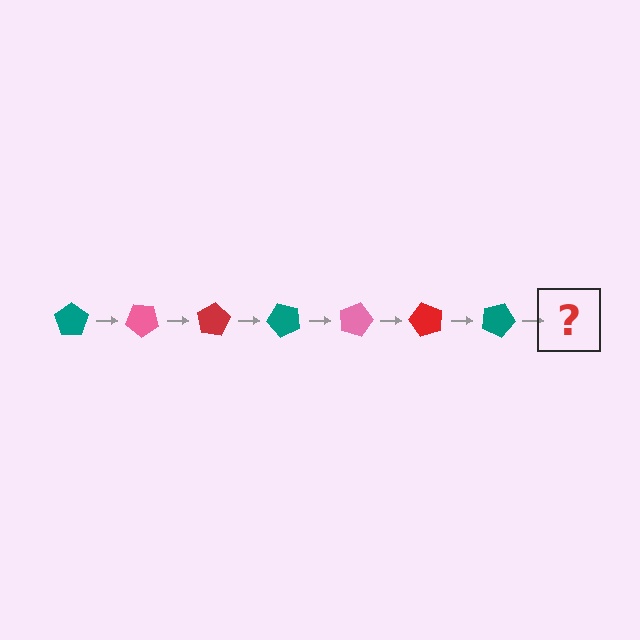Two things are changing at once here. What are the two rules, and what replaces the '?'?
The two rules are that it rotates 40 degrees each step and the color cycles through teal, pink, and red. The '?' should be a pink pentagon, rotated 280 degrees from the start.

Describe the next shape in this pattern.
It should be a pink pentagon, rotated 280 degrees from the start.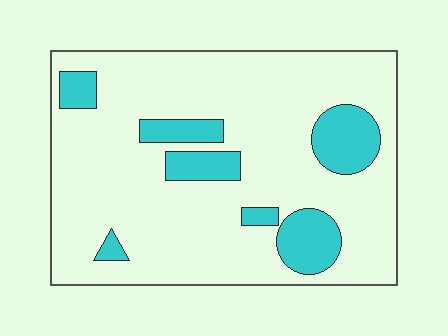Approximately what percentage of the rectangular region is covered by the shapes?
Approximately 20%.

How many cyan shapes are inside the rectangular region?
7.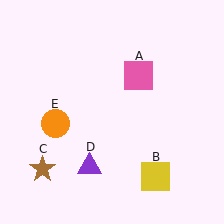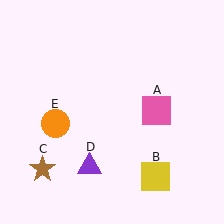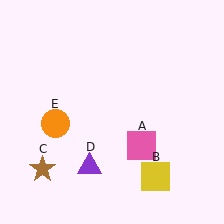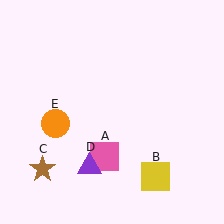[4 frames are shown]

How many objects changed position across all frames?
1 object changed position: pink square (object A).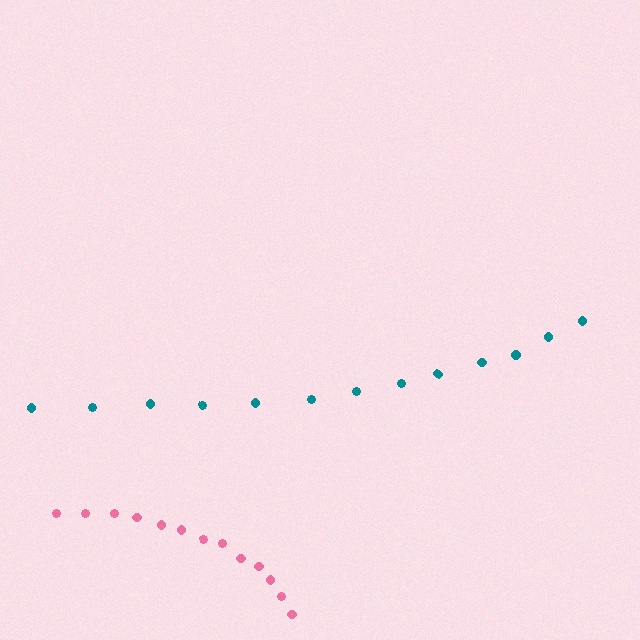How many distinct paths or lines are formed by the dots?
There are 2 distinct paths.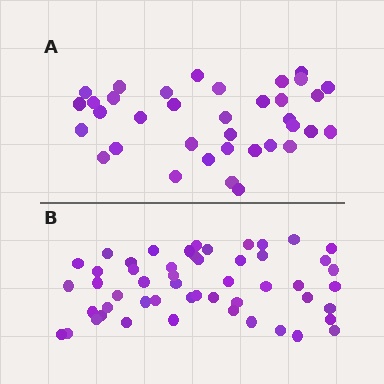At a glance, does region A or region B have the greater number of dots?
Region B (the bottom region) has more dots.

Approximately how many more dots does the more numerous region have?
Region B has approximately 15 more dots than region A.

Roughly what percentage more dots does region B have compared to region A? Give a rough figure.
About 45% more.